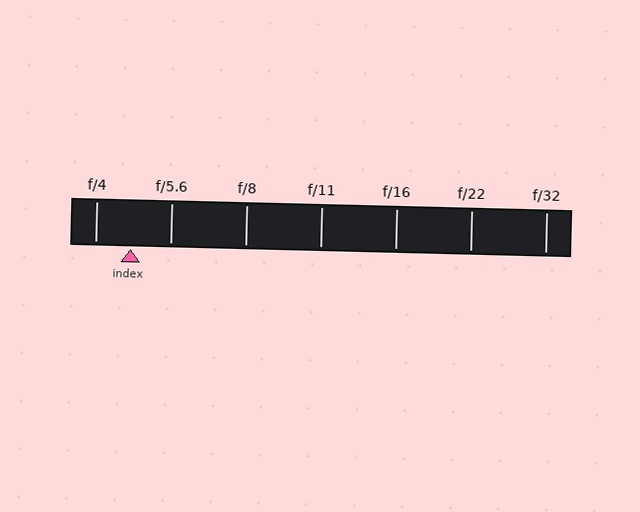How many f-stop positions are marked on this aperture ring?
There are 7 f-stop positions marked.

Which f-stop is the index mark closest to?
The index mark is closest to f/4.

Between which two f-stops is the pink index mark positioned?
The index mark is between f/4 and f/5.6.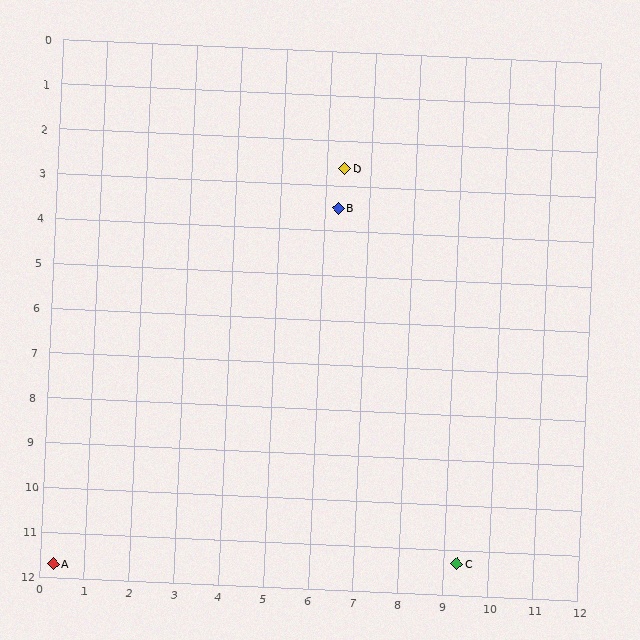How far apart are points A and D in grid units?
Points A and D are about 11.0 grid units apart.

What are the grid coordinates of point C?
Point C is at approximately (9.3, 11.3).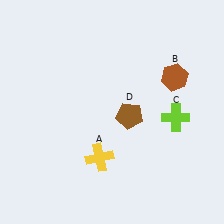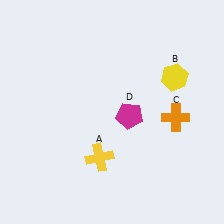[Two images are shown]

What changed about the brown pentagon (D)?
In Image 1, D is brown. In Image 2, it changed to magenta.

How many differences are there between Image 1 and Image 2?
There are 3 differences between the two images.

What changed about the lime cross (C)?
In Image 1, C is lime. In Image 2, it changed to orange.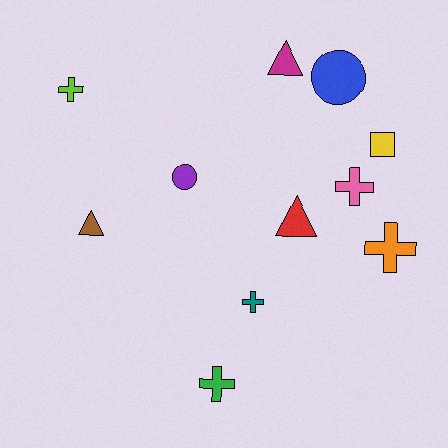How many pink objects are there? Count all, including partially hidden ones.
There is 1 pink object.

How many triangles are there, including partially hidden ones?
There are 3 triangles.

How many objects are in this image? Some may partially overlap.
There are 11 objects.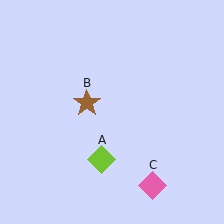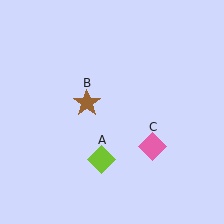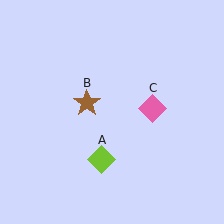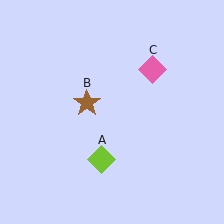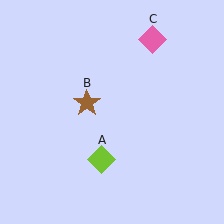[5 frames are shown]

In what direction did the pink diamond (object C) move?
The pink diamond (object C) moved up.